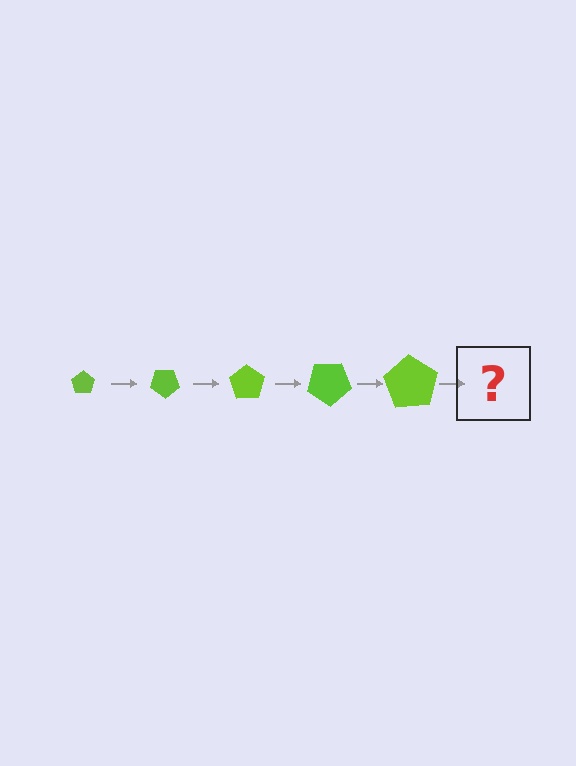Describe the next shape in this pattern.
It should be a pentagon, larger than the previous one and rotated 175 degrees from the start.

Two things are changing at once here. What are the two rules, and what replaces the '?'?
The two rules are that the pentagon grows larger each step and it rotates 35 degrees each step. The '?' should be a pentagon, larger than the previous one and rotated 175 degrees from the start.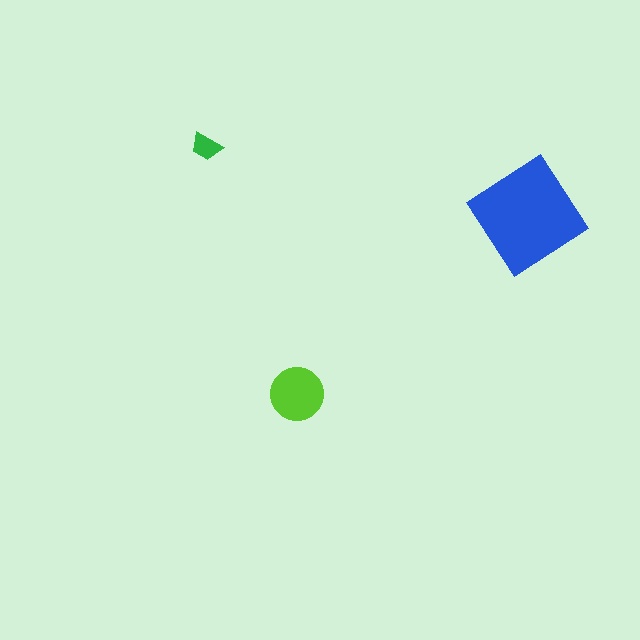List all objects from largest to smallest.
The blue diamond, the lime circle, the green trapezoid.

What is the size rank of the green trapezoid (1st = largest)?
3rd.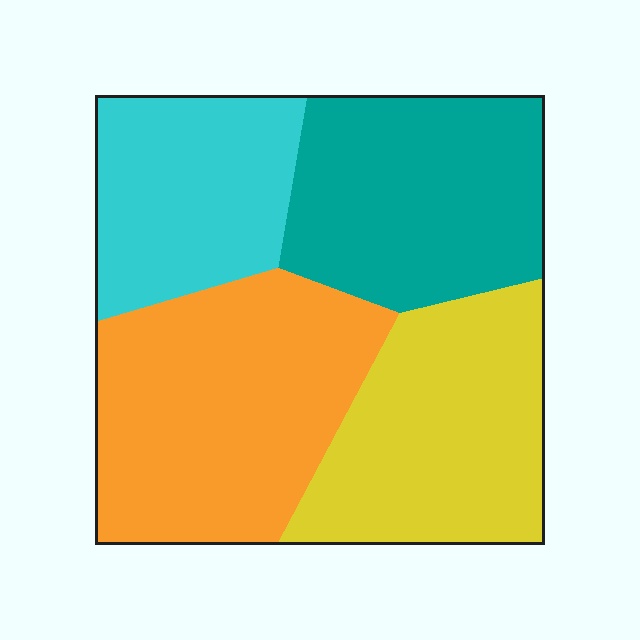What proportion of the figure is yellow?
Yellow covers about 25% of the figure.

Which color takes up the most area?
Orange, at roughly 30%.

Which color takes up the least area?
Cyan, at roughly 20%.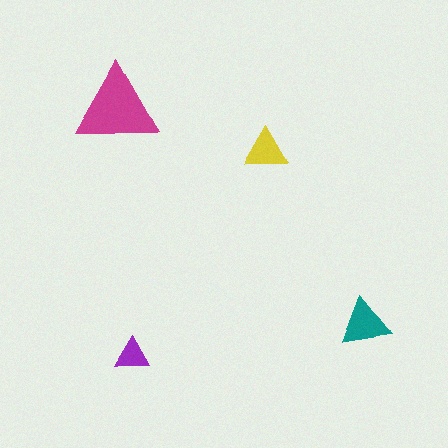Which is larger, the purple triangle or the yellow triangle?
The yellow one.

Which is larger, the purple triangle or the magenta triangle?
The magenta one.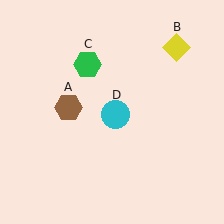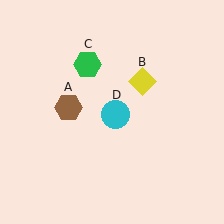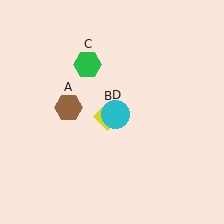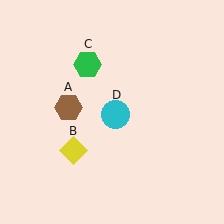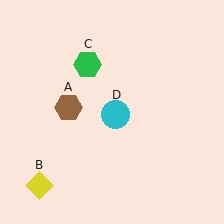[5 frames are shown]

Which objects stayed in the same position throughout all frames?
Brown hexagon (object A) and green hexagon (object C) and cyan circle (object D) remained stationary.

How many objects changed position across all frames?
1 object changed position: yellow diamond (object B).